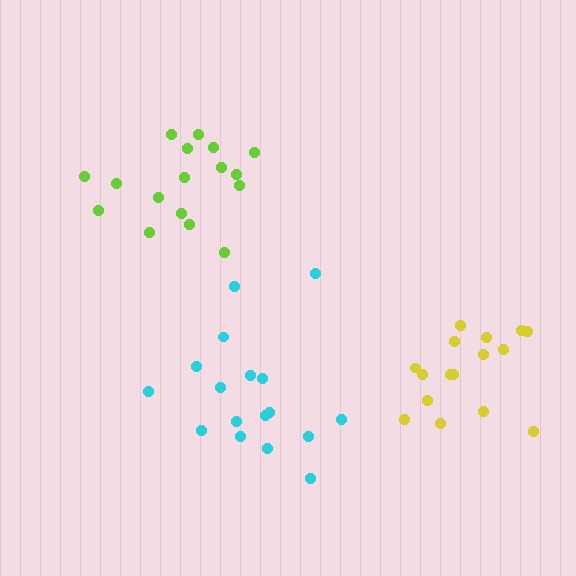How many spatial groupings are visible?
There are 3 spatial groupings.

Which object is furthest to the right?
The yellow cluster is rightmost.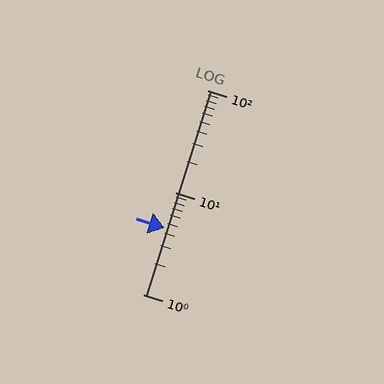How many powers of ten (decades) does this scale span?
The scale spans 2 decades, from 1 to 100.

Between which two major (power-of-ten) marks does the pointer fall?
The pointer is between 1 and 10.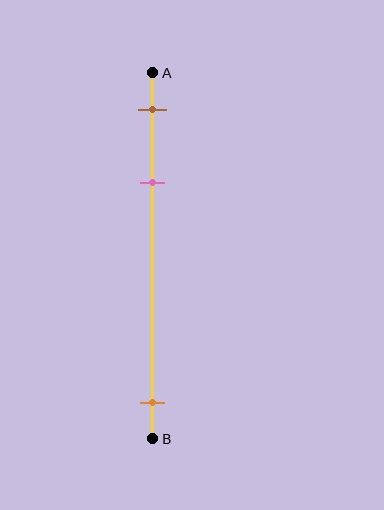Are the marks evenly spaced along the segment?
No, the marks are not evenly spaced.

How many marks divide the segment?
There are 3 marks dividing the segment.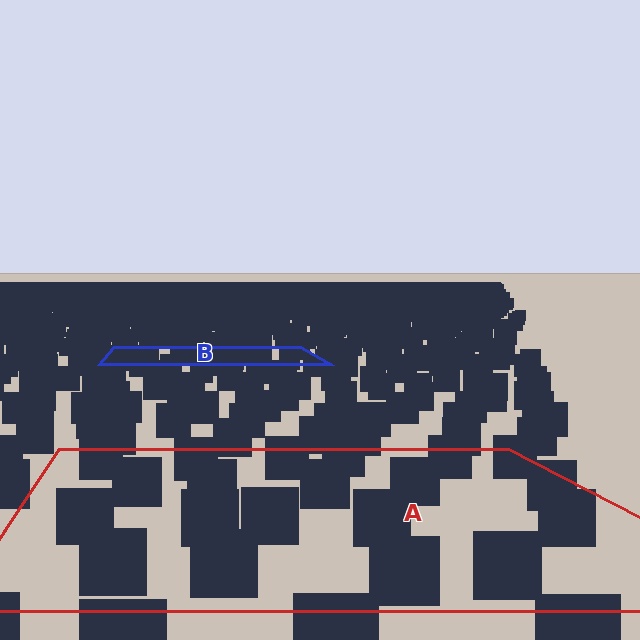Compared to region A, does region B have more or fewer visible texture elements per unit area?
Region B has more texture elements per unit area — they are packed more densely because it is farther away.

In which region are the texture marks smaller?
The texture marks are smaller in region B, because it is farther away.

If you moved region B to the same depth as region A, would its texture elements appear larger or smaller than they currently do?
They would appear larger. At a closer depth, the same texture elements are projected at a bigger on-screen size.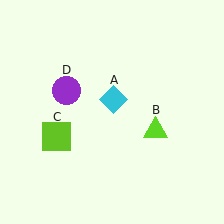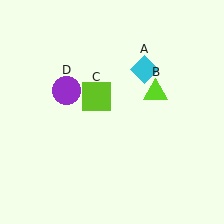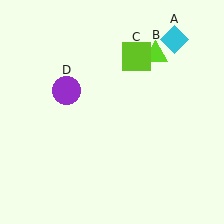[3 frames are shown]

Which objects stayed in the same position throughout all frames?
Purple circle (object D) remained stationary.